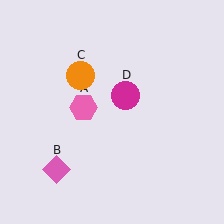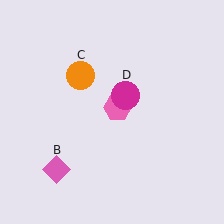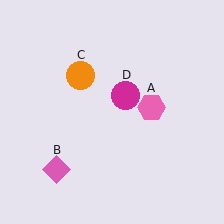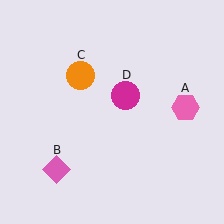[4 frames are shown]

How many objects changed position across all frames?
1 object changed position: pink hexagon (object A).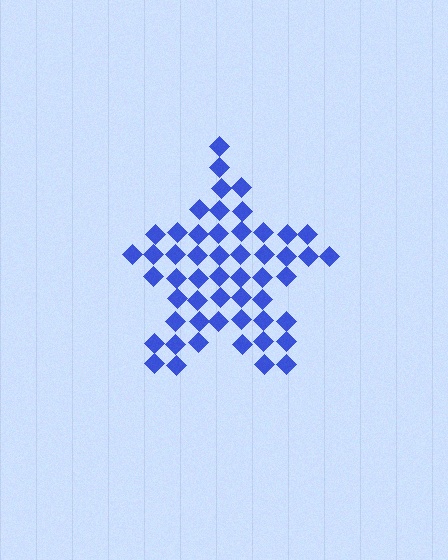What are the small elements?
The small elements are diamonds.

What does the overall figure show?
The overall figure shows a star.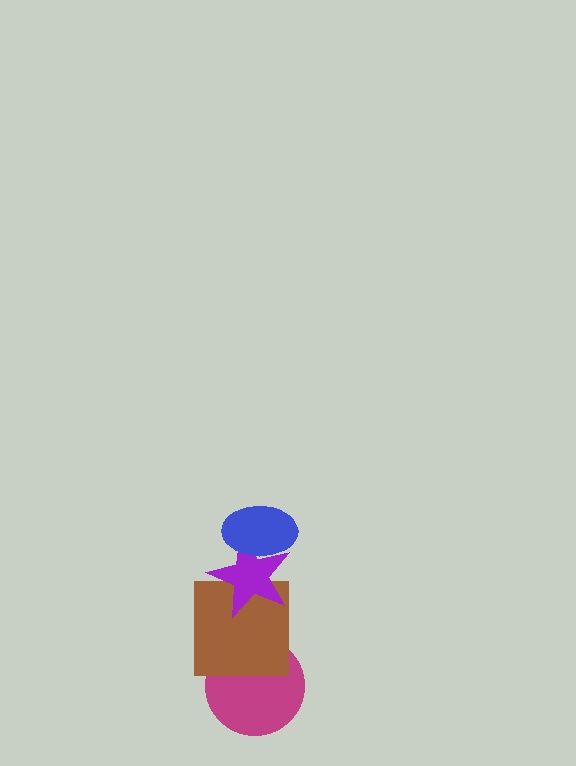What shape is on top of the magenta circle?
The brown square is on top of the magenta circle.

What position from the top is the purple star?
The purple star is 2nd from the top.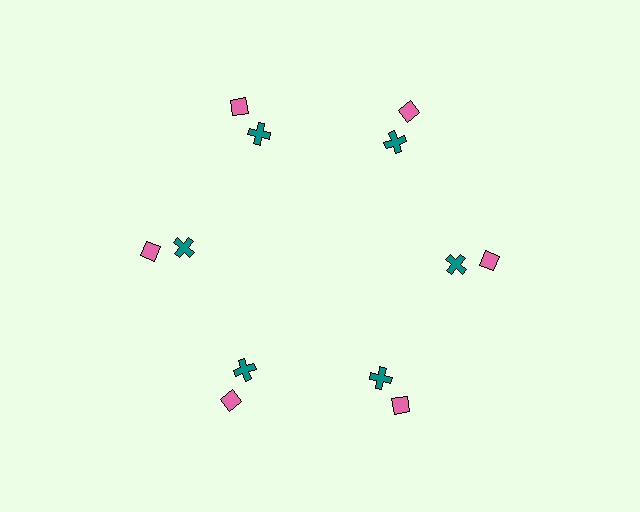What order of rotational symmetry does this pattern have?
This pattern has 6-fold rotational symmetry.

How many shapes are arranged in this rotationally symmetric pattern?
There are 12 shapes, arranged in 6 groups of 2.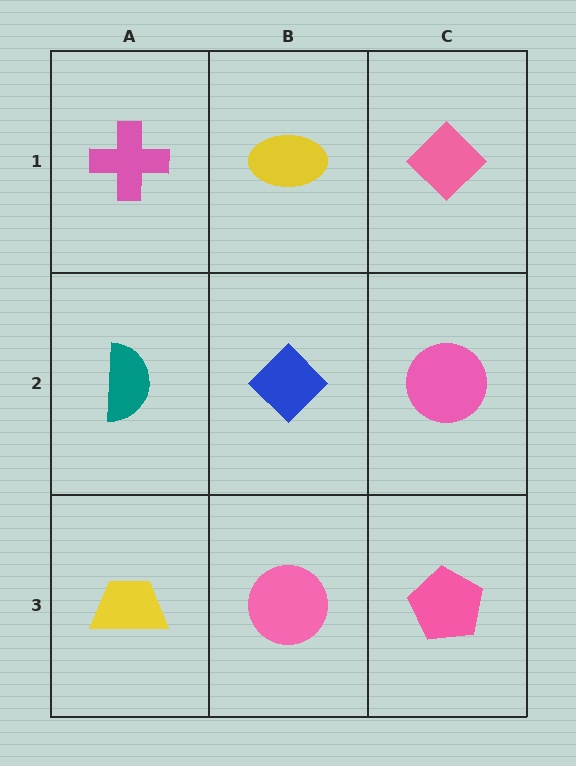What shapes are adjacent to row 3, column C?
A pink circle (row 2, column C), a pink circle (row 3, column B).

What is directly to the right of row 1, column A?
A yellow ellipse.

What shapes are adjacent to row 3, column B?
A blue diamond (row 2, column B), a yellow trapezoid (row 3, column A), a pink pentagon (row 3, column C).